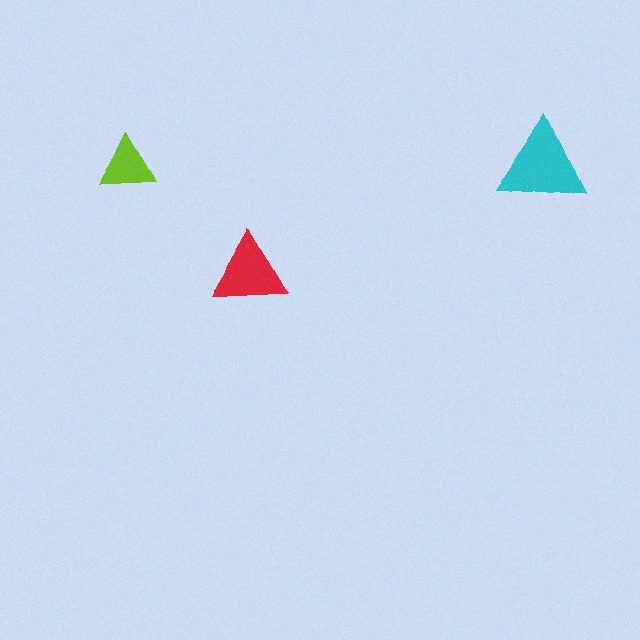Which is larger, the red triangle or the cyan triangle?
The cyan one.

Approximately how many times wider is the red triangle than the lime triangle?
About 1.5 times wider.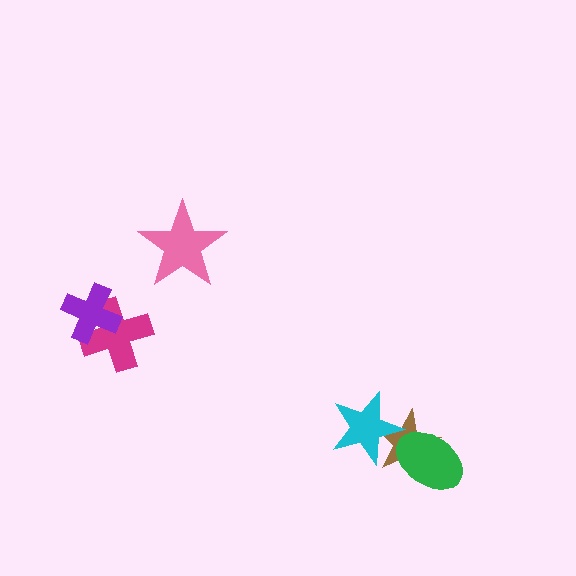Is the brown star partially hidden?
Yes, it is partially covered by another shape.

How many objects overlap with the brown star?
2 objects overlap with the brown star.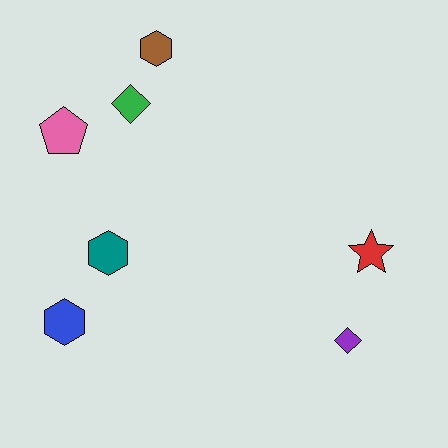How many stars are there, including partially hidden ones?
There is 1 star.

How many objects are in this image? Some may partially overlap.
There are 7 objects.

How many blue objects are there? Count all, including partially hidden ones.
There is 1 blue object.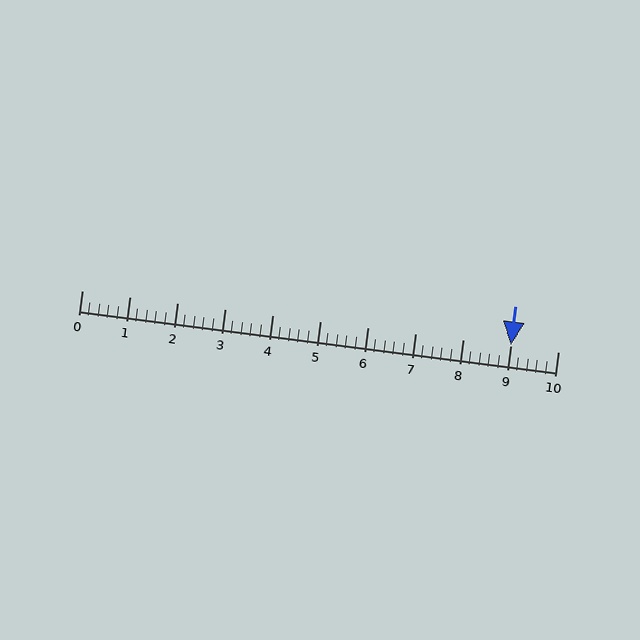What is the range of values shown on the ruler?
The ruler shows values from 0 to 10.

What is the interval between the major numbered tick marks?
The major tick marks are spaced 1 units apart.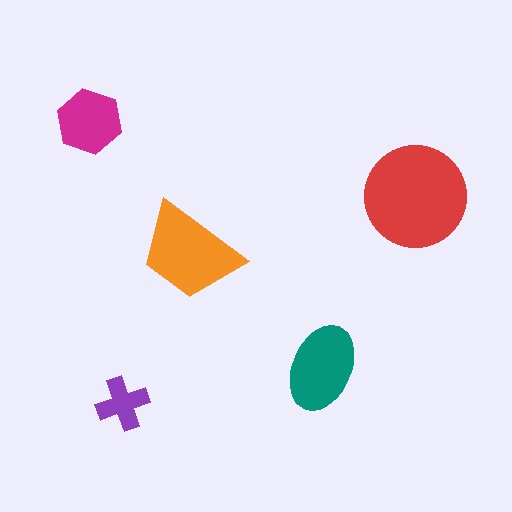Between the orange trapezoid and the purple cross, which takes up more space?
The orange trapezoid.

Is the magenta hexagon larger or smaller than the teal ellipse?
Smaller.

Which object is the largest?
The red circle.